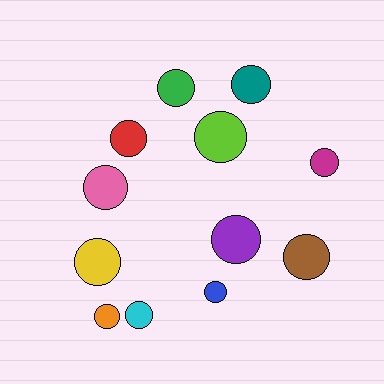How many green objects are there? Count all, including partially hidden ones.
There is 1 green object.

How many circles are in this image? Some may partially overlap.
There are 12 circles.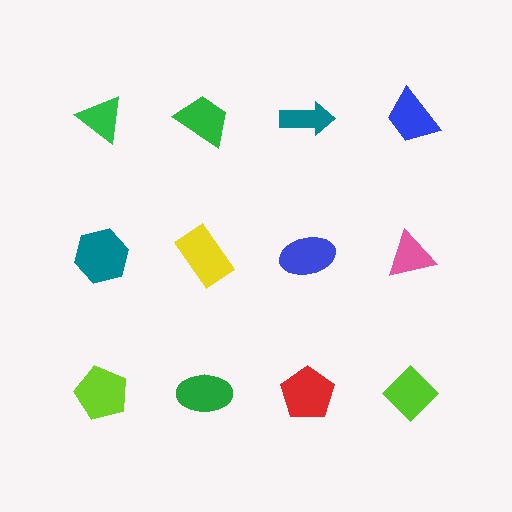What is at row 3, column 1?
A lime pentagon.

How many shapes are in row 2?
4 shapes.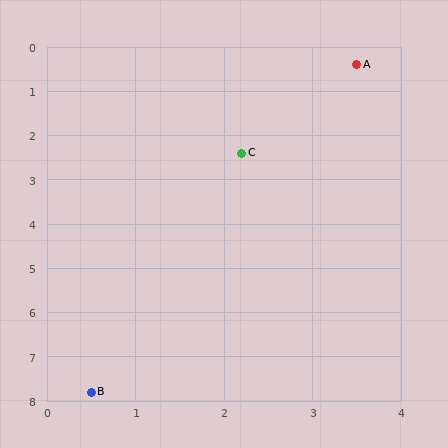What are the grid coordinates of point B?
Point B is at approximately (0.5, 7.8).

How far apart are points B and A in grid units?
Points B and A are about 8.0 grid units apart.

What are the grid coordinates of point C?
Point C is at approximately (2.2, 2.4).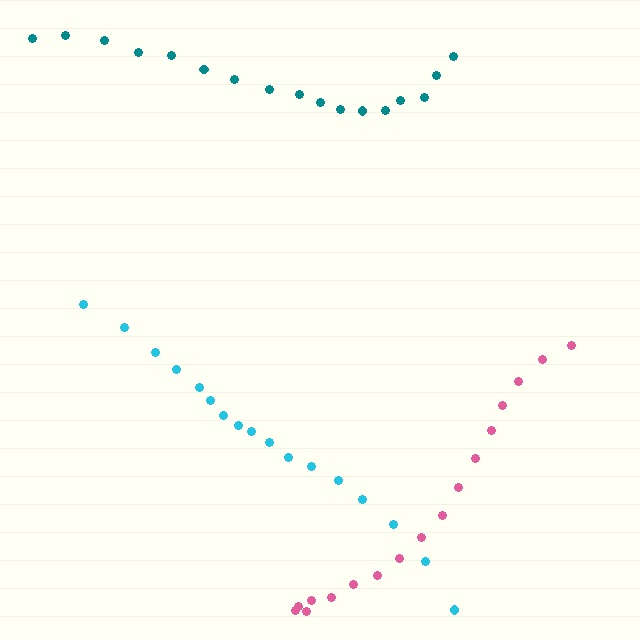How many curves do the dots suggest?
There are 3 distinct paths.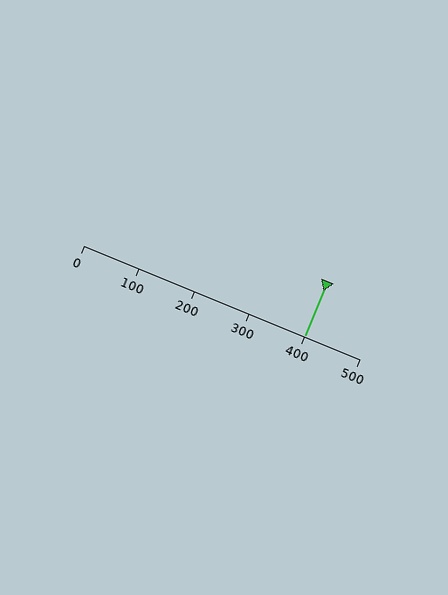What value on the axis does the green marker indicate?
The marker indicates approximately 400.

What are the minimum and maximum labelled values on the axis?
The axis runs from 0 to 500.